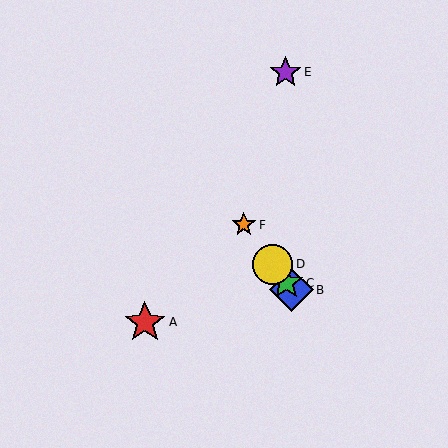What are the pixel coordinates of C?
Object C is at (286, 283).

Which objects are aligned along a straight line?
Objects B, C, D, F are aligned along a straight line.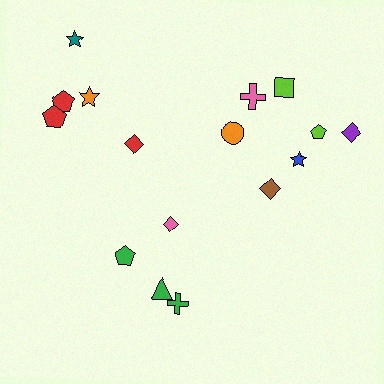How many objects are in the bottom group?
There are 4 objects.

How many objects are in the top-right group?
There are 7 objects.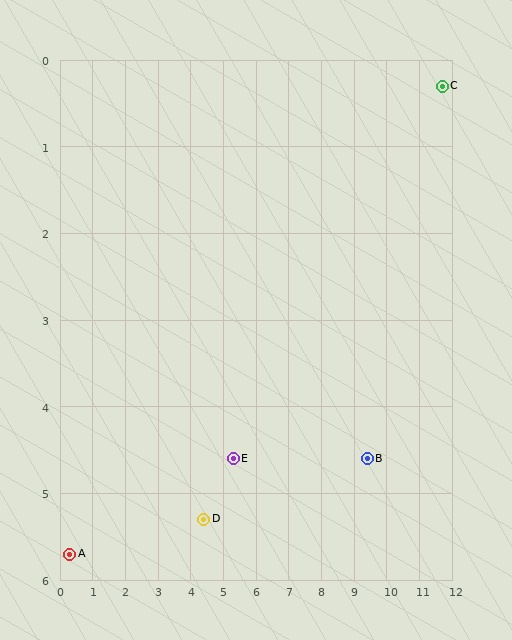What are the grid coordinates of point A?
Point A is at approximately (0.3, 5.7).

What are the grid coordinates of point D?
Point D is at approximately (4.4, 5.3).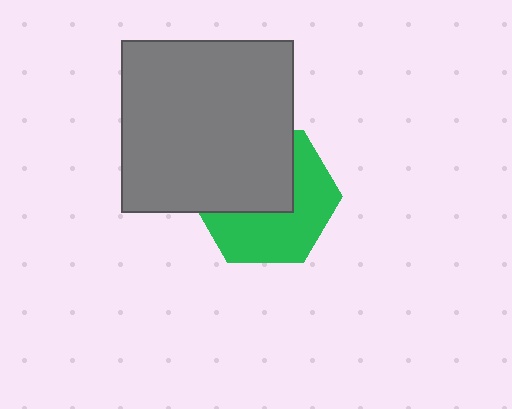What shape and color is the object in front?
The object in front is a gray square.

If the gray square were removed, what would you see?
You would see the complete green hexagon.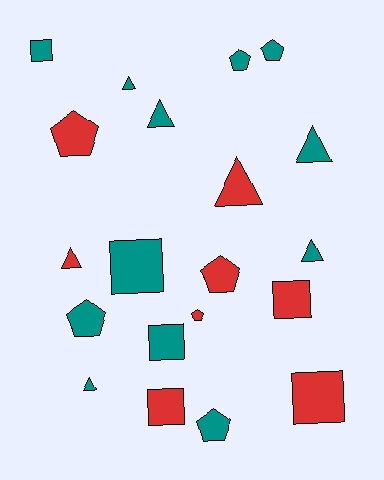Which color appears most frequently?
Teal, with 12 objects.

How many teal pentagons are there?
There are 4 teal pentagons.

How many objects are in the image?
There are 20 objects.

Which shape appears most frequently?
Pentagon, with 7 objects.